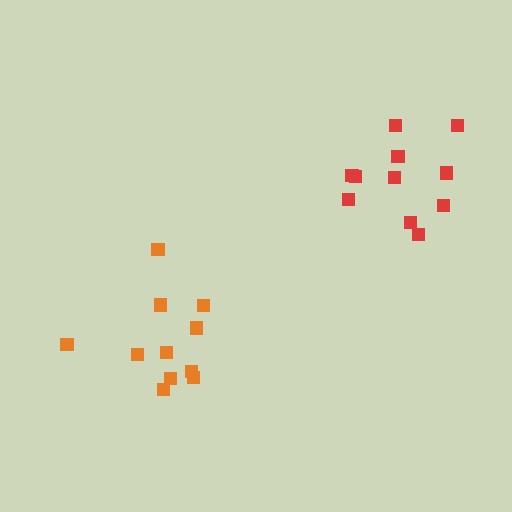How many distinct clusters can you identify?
There are 2 distinct clusters.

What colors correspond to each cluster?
The clusters are colored: orange, red.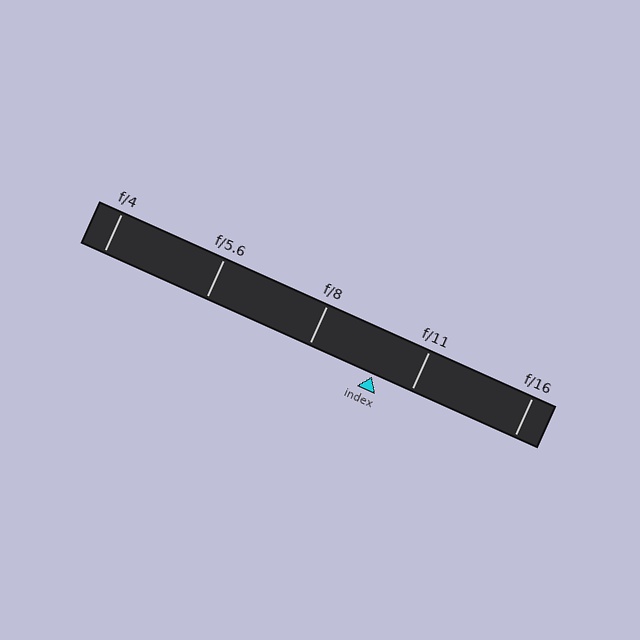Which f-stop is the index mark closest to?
The index mark is closest to f/11.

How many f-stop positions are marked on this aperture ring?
There are 5 f-stop positions marked.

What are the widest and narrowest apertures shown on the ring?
The widest aperture shown is f/4 and the narrowest is f/16.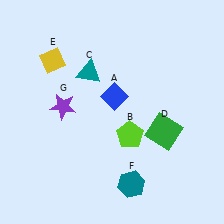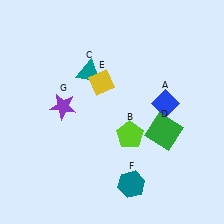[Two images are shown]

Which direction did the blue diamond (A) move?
The blue diamond (A) moved right.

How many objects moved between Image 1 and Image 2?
2 objects moved between the two images.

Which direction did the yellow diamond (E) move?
The yellow diamond (E) moved right.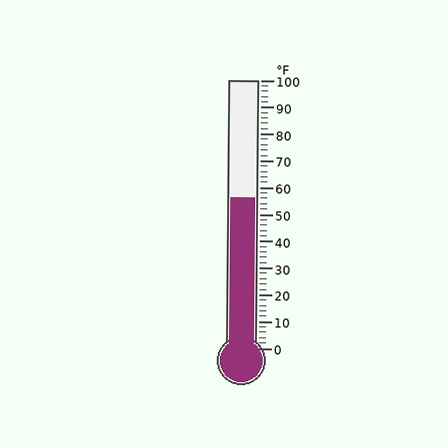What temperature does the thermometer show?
The thermometer shows approximately 56°F.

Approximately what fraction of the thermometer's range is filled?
The thermometer is filled to approximately 55% of its range.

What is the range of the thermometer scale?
The thermometer scale ranges from 0°F to 100°F.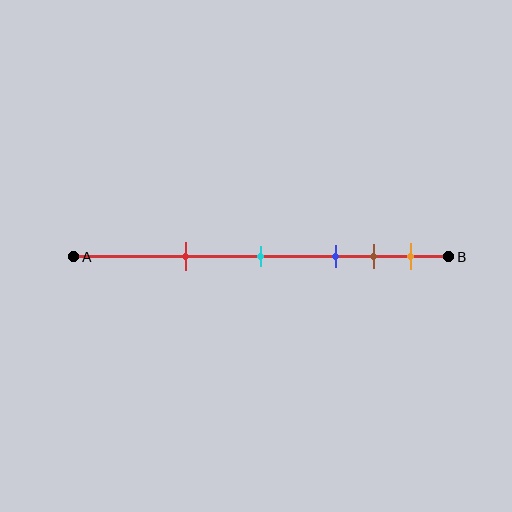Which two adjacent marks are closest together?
The brown and orange marks are the closest adjacent pair.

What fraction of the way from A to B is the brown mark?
The brown mark is approximately 80% (0.8) of the way from A to B.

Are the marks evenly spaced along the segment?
No, the marks are not evenly spaced.